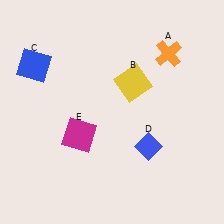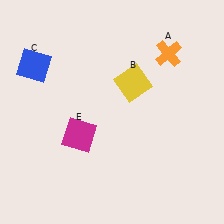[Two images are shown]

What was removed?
The blue diamond (D) was removed in Image 2.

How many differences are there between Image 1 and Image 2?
There is 1 difference between the two images.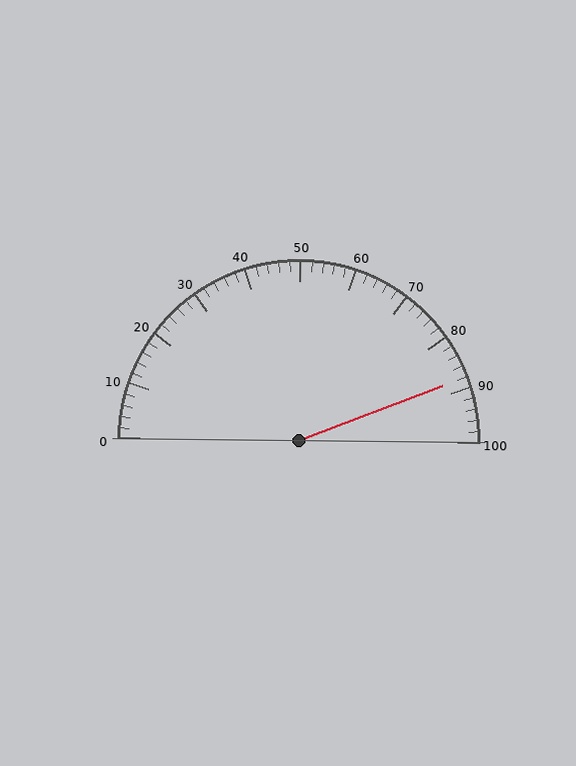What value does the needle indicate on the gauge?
The needle indicates approximately 88.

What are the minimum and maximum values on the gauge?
The gauge ranges from 0 to 100.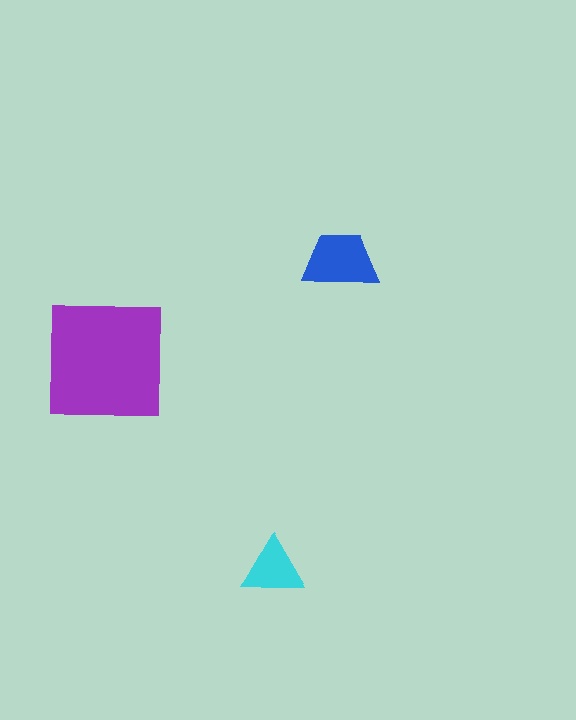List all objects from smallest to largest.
The cyan triangle, the blue trapezoid, the purple square.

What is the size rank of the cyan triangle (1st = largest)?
3rd.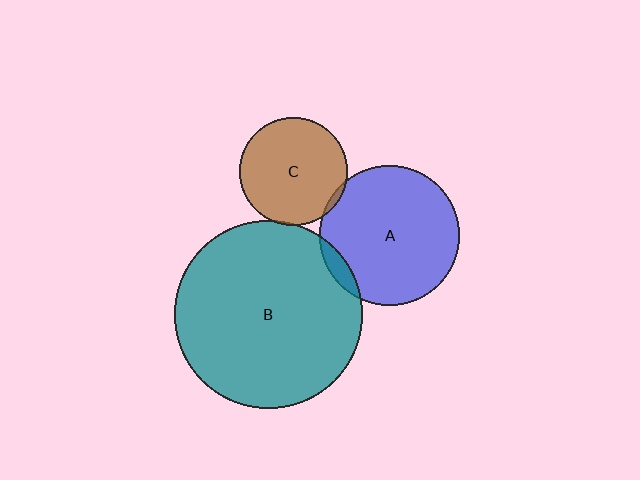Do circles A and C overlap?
Yes.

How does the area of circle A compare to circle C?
Approximately 1.7 times.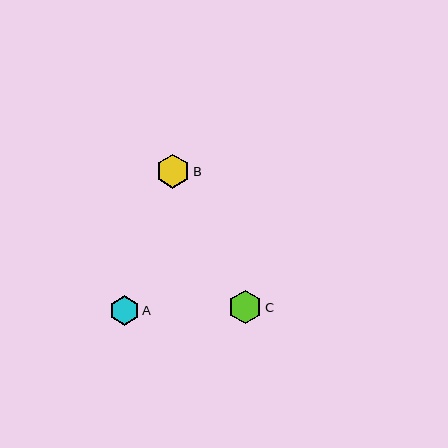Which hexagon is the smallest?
Hexagon A is the smallest with a size of approximately 29 pixels.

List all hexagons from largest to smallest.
From largest to smallest: B, C, A.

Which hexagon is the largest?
Hexagon B is the largest with a size of approximately 34 pixels.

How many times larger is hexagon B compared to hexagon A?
Hexagon B is approximately 1.2 times the size of hexagon A.